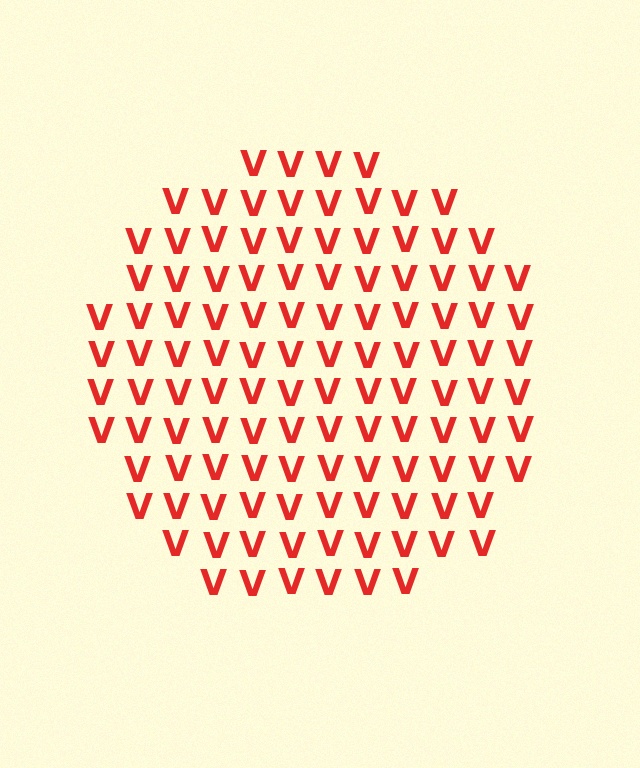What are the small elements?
The small elements are letter V's.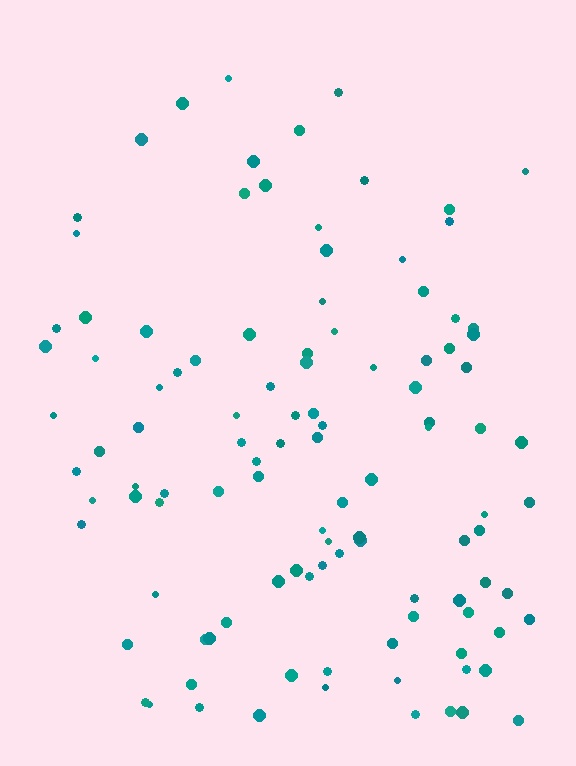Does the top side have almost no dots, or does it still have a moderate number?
Still a moderate number, just noticeably fewer than the bottom.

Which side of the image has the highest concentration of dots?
The bottom.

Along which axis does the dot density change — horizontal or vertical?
Vertical.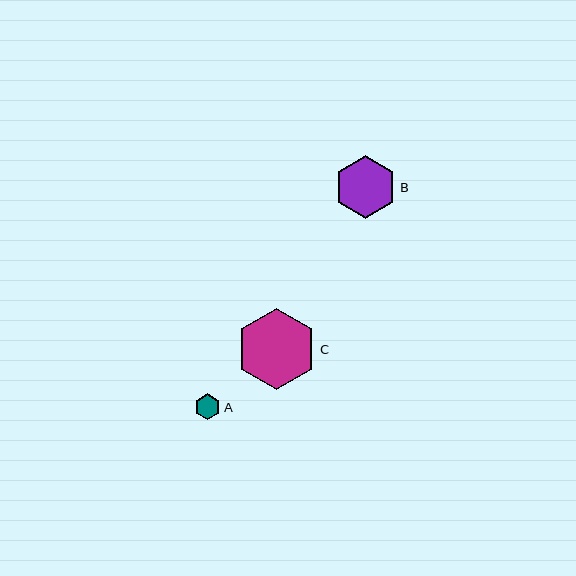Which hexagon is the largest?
Hexagon C is the largest with a size of approximately 81 pixels.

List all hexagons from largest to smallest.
From largest to smallest: C, B, A.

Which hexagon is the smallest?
Hexagon A is the smallest with a size of approximately 26 pixels.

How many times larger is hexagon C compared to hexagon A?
Hexagon C is approximately 3.2 times the size of hexagon A.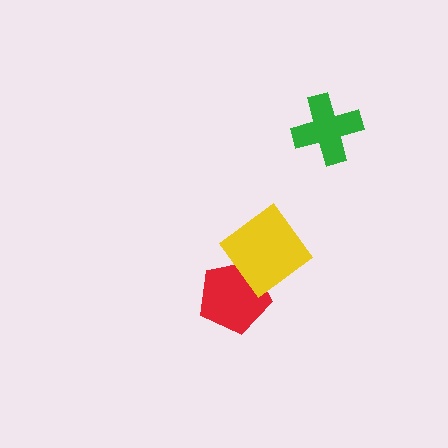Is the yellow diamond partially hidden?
No, no other shape covers it.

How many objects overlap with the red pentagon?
1 object overlaps with the red pentagon.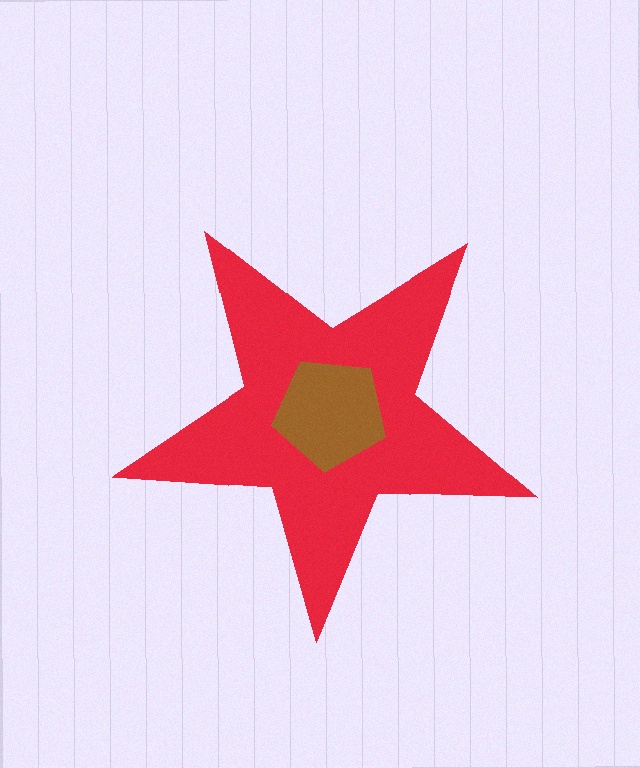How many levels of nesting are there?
2.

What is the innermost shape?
The brown pentagon.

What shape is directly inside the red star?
The brown pentagon.